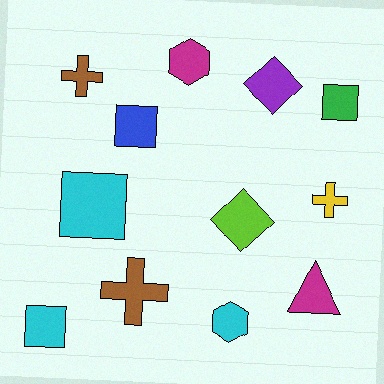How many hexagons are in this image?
There are 2 hexagons.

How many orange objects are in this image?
There are no orange objects.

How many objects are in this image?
There are 12 objects.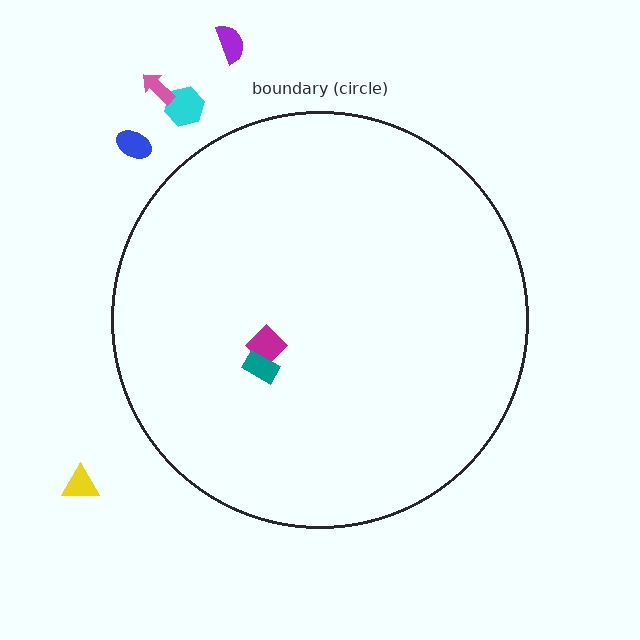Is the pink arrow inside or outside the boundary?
Outside.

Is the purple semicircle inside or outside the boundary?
Outside.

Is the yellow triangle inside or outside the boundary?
Outside.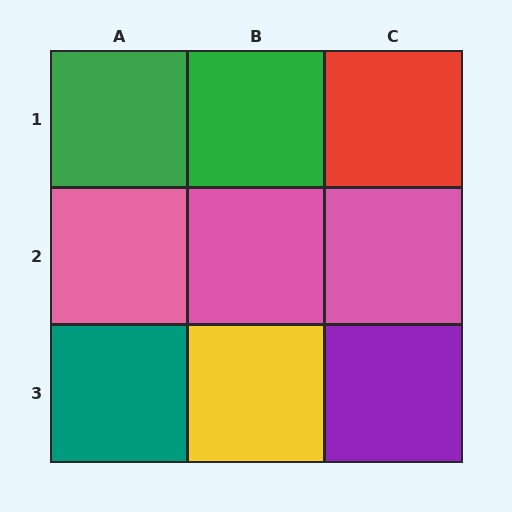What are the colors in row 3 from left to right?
Teal, yellow, purple.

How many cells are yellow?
1 cell is yellow.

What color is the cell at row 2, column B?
Pink.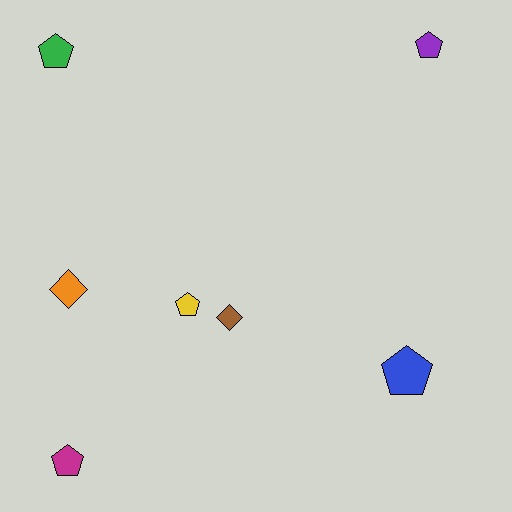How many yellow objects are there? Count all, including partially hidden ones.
There is 1 yellow object.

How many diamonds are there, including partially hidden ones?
There are 2 diamonds.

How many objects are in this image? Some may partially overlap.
There are 7 objects.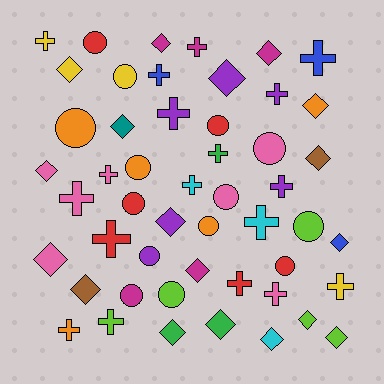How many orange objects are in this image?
There are 5 orange objects.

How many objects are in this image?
There are 50 objects.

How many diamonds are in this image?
There are 18 diamonds.